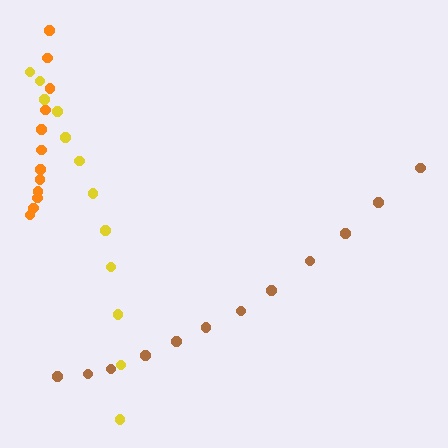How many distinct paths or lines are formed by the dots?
There are 3 distinct paths.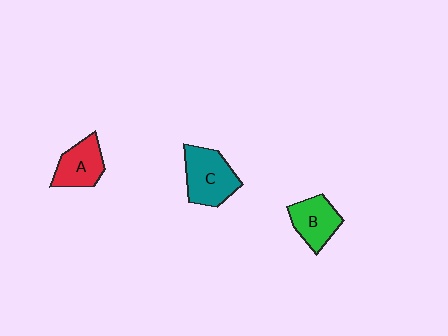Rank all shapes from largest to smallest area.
From largest to smallest: C (teal), A (red), B (green).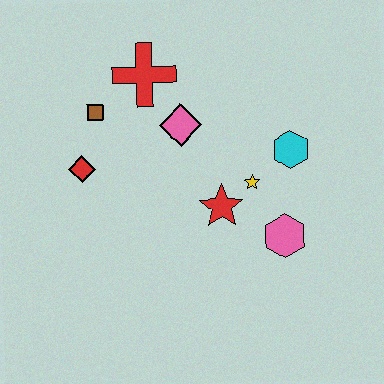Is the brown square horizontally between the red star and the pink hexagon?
No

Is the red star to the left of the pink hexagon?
Yes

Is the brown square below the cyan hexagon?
No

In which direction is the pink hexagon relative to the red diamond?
The pink hexagon is to the right of the red diamond.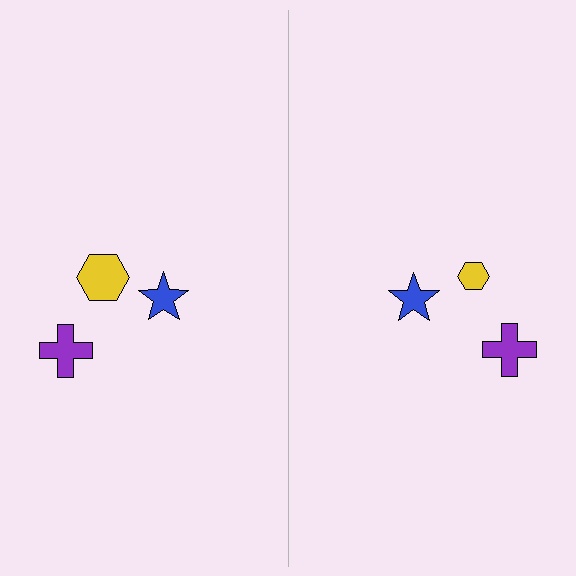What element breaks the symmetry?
The yellow hexagon on the right side has a different size than its mirror counterpart.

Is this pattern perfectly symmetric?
No, the pattern is not perfectly symmetric. The yellow hexagon on the right side has a different size than its mirror counterpart.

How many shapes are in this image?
There are 6 shapes in this image.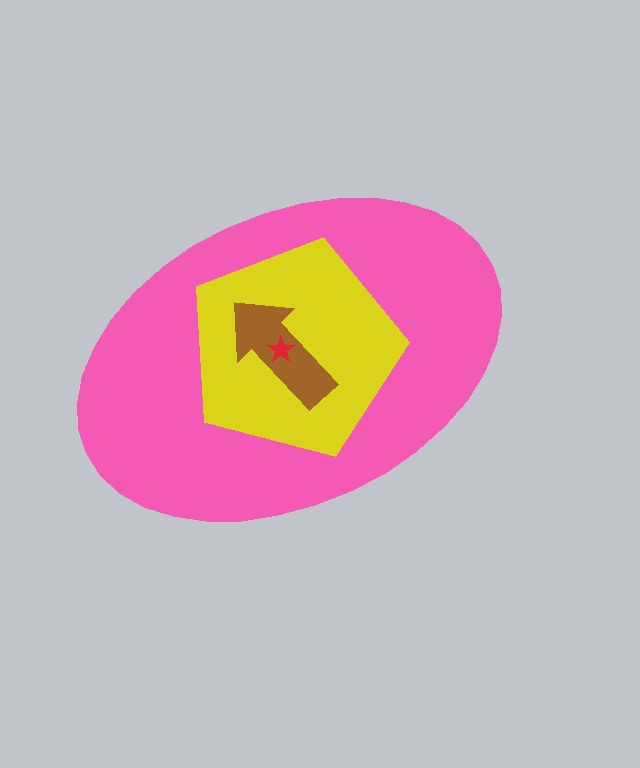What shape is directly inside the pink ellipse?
The yellow pentagon.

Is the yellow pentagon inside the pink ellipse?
Yes.